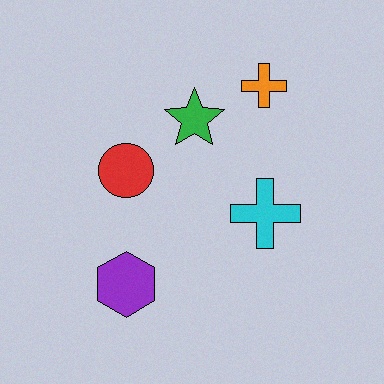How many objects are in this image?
There are 5 objects.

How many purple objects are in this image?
There is 1 purple object.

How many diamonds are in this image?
There are no diamonds.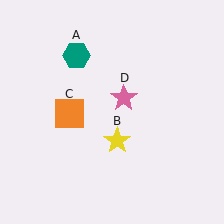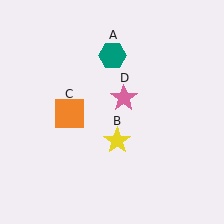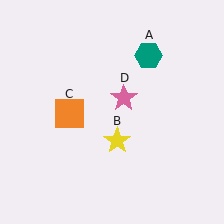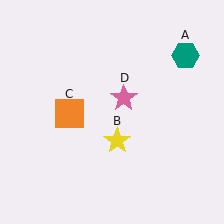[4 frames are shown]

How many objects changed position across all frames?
1 object changed position: teal hexagon (object A).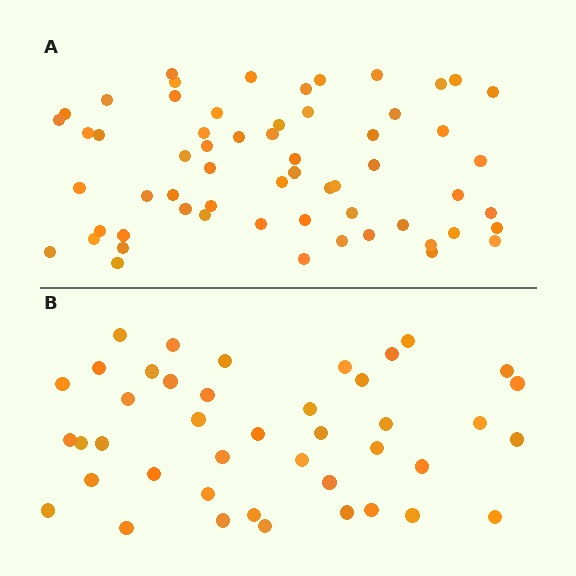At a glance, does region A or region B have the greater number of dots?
Region A (the top region) has more dots.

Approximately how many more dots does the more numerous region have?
Region A has approximately 20 more dots than region B.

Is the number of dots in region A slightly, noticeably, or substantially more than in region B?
Region A has noticeably more, but not dramatically so. The ratio is roughly 1.4 to 1.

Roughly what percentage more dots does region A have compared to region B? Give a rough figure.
About 45% more.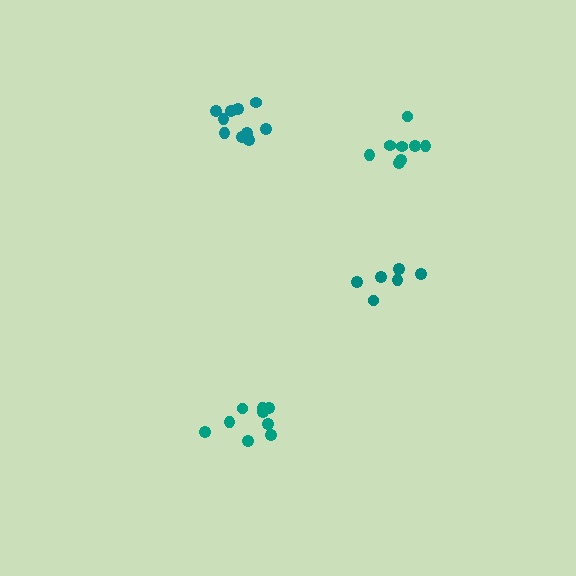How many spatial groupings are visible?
There are 4 spatial groupings.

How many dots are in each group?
Group 1: 6 dots, Group 2: 9 dots, Group 3: 8 dots, Group 4: 11 dots (34 total).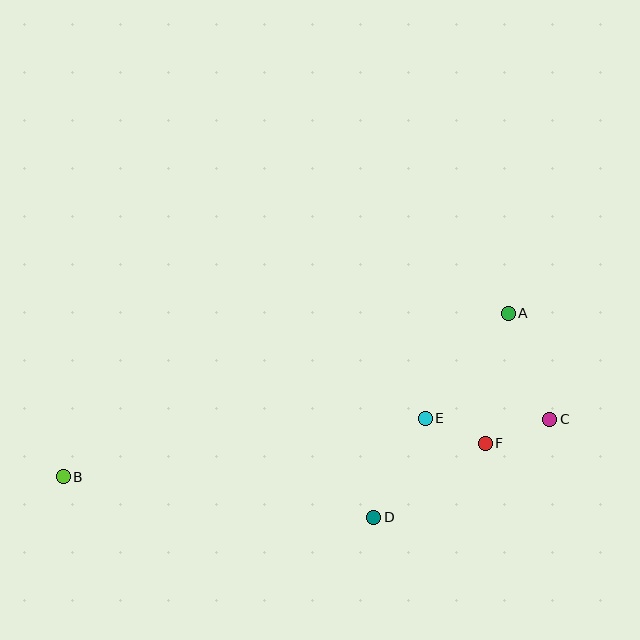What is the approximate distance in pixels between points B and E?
The distance between B and E is approximately 367 pixels.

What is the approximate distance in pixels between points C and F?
The distance between C and F is approximately 69 pixels.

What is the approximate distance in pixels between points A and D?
The distance between A and D is approximately 244 pixels.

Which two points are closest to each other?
Points E and F are closest to each other.